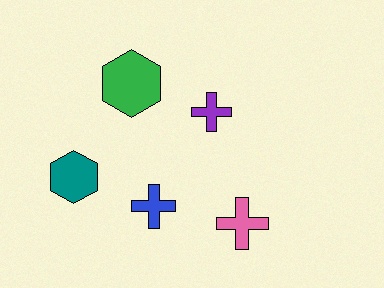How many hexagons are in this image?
There are 2 hexagons.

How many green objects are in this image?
There is 1 green object.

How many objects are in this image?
There are 5 objects.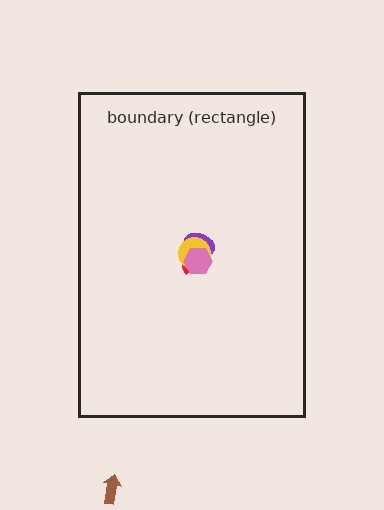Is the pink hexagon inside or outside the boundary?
Inside.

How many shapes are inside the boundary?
4 inside, 1 outside.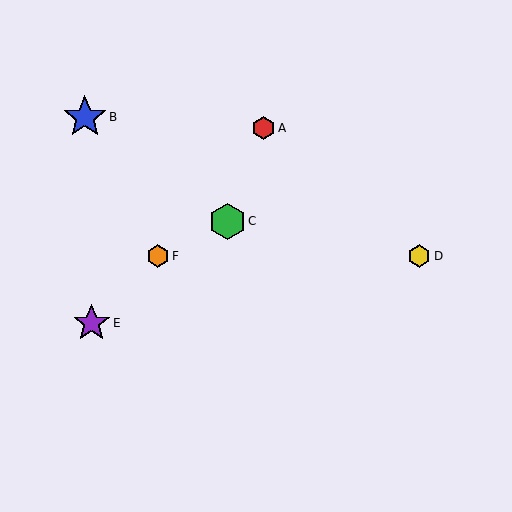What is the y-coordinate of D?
Object D is at y≈256.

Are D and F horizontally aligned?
Yes, both are at y≈256.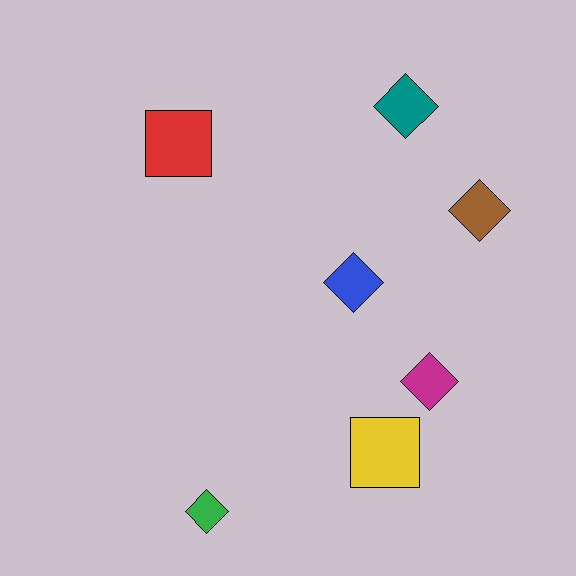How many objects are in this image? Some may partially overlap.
There are 7 objects.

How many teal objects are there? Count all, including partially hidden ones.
There is 1 teal object.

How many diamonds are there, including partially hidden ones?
There are 5 diamonds.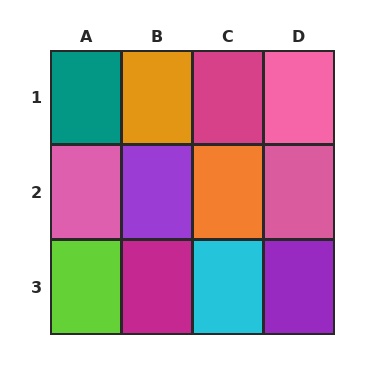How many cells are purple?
2 cells are purple.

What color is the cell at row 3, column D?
Purple.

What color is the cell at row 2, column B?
Purple.